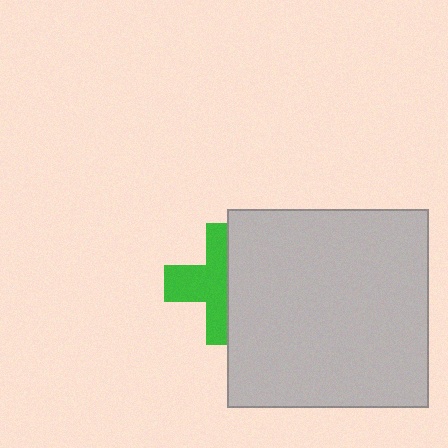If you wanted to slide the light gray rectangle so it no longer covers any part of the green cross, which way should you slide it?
Slide it right — that is the most direct way to separate the two shapes.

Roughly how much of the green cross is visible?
About half of it is visible (roughly 55%).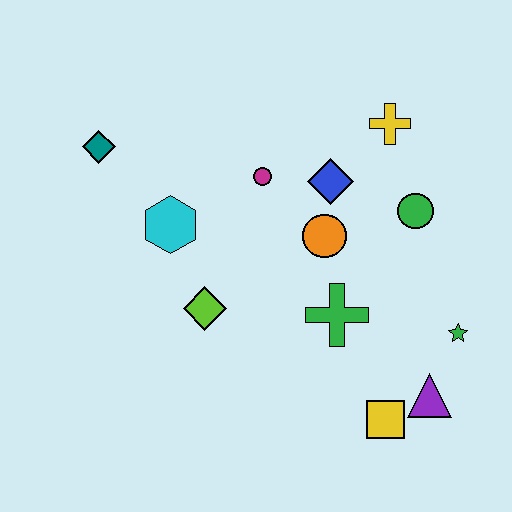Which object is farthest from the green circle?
The teal diamond is farthest from the green circle.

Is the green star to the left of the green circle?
No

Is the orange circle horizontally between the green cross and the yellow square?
No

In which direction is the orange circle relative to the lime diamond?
The orange circle is to the right of the lime diamond.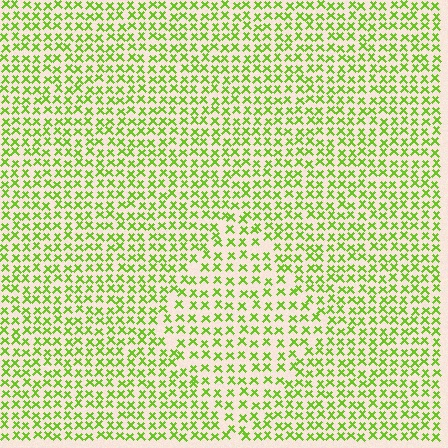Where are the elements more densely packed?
The elements are more densely packed outside the diamond boundary.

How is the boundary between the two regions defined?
The boundary is defined by a change in element density (approximately 1.4x ratio). All elements are the same color, size, and shape.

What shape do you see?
I see a diamond.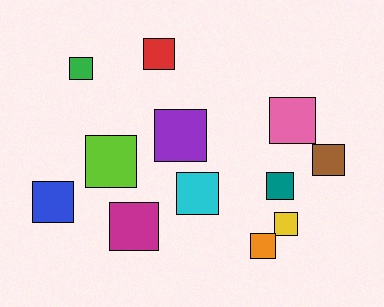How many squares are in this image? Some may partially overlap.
There are 12 squares.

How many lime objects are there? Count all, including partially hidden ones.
There is 1 lime object.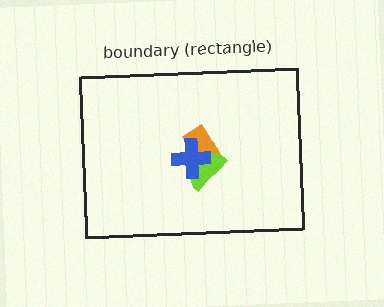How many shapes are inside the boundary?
3 inside, 0 outside.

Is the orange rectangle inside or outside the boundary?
Inside.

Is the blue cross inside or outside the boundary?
Inside.